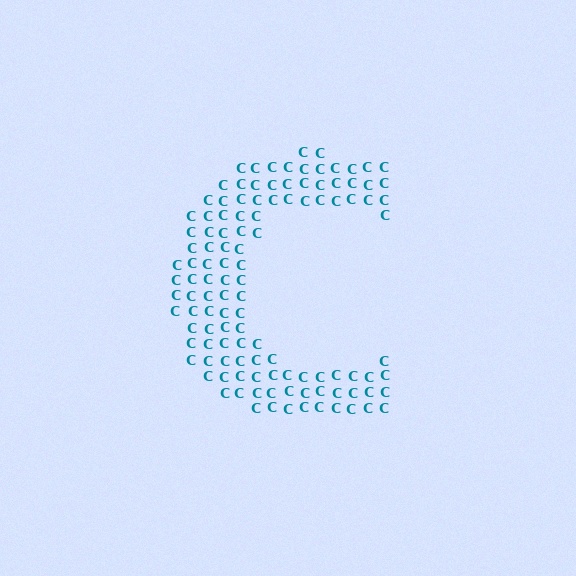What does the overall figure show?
The overall figure shows the letter C.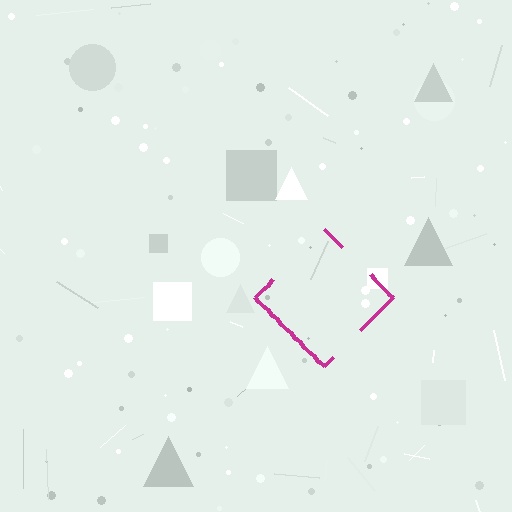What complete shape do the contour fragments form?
The contour fragments form a diamond.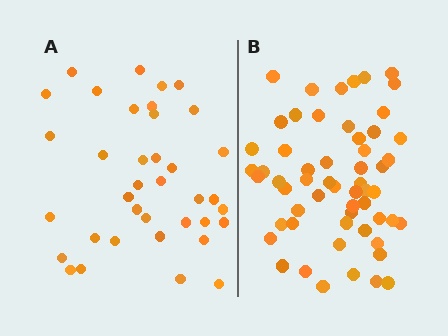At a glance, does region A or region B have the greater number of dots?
Region B (the right region) has more dots.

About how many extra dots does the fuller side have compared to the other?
Region B has approximately 20 more dots than region A.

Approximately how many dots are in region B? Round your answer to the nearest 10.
About 60 dots. (The exact count is 57, which rounds to 60.)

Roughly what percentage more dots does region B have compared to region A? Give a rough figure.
About 55% more.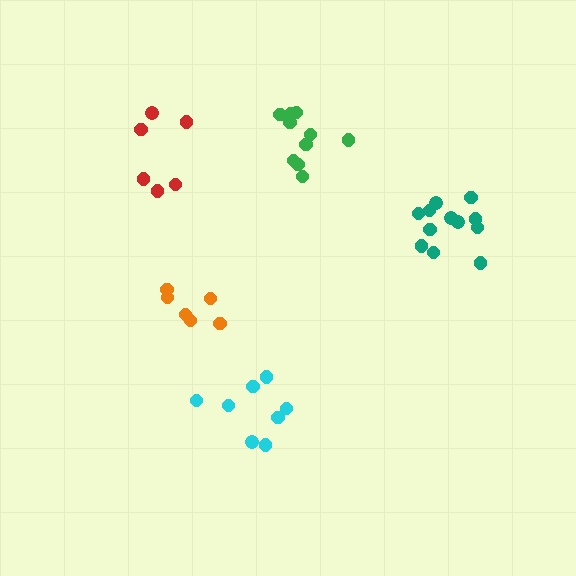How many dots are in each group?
Group 1: 10 dots, Group 2: 6 dots, Group 3: 8 dots, Group 4: 6 dots, Group 5: 12 dots (42 total).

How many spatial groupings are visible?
There are 5 spatial groupings.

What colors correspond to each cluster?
The clusters are colored: green, red, cyan, orange, teal.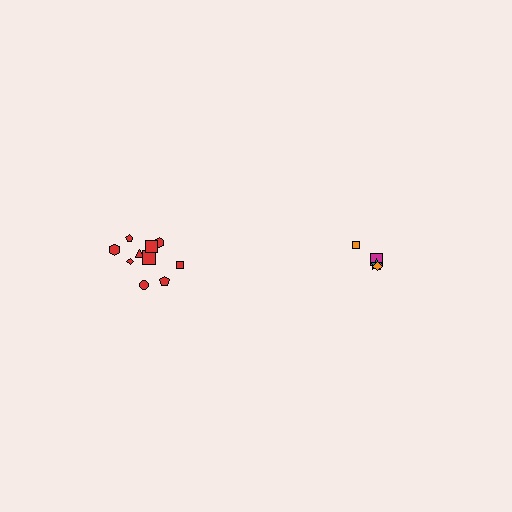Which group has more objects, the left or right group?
The left group.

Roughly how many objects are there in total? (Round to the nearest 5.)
Roughly 15 objects in total.